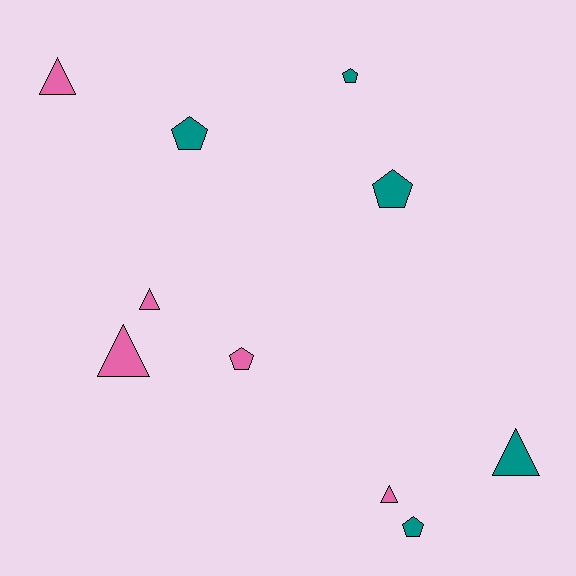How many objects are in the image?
There are 10 objects.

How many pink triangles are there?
There are 4 pink triangles.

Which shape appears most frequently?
Triangle, with 5 objects.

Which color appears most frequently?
Teal, with 5 objects.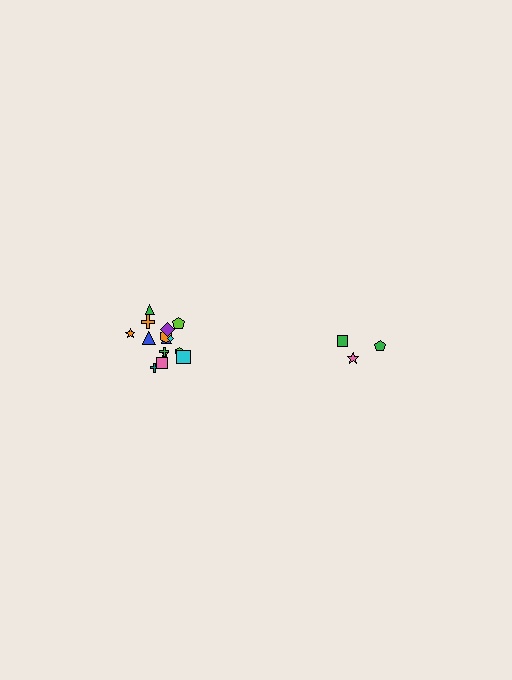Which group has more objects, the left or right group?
The left group.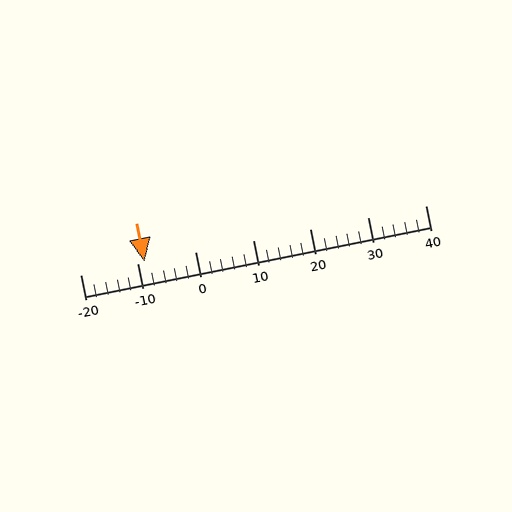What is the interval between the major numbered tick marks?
The major tick marks are spaced 10 units apart.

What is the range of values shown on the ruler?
The ruler shows values from -20 to 40.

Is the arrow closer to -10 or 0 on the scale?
The arrow is closer to -10.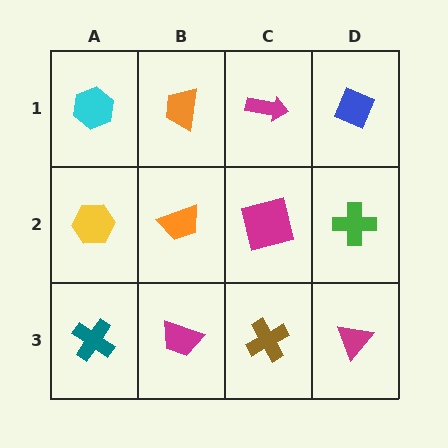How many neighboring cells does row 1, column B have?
3.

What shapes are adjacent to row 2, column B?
An orange trapezoid (row 1, column B), a magenta trapezoid (row 3, column B), a yellow hexagon (row 2, column A), a magenta square (row 2, column C).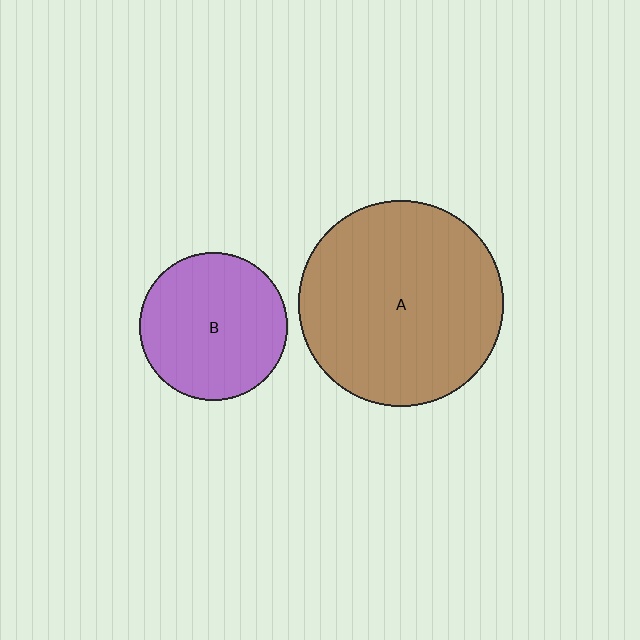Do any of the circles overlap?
No, none of the circles overlap.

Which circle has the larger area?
Circle A (brown).